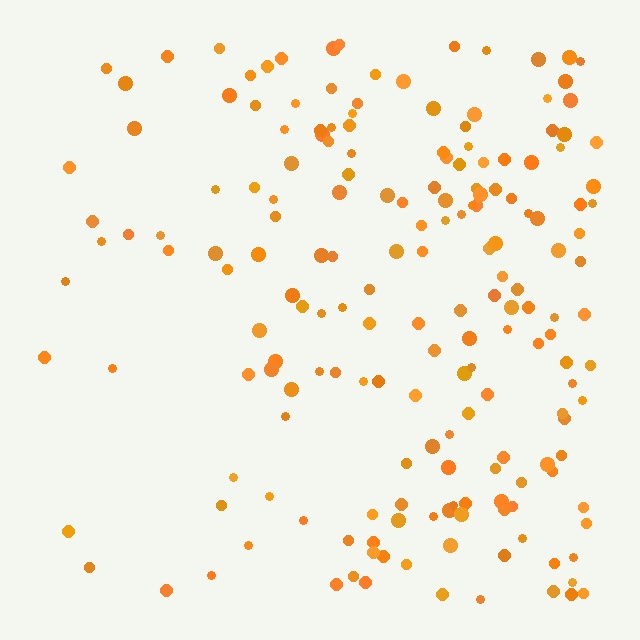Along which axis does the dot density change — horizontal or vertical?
Horizontal.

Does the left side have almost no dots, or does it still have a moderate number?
Still a moderate number, just noticeably fewer than the right.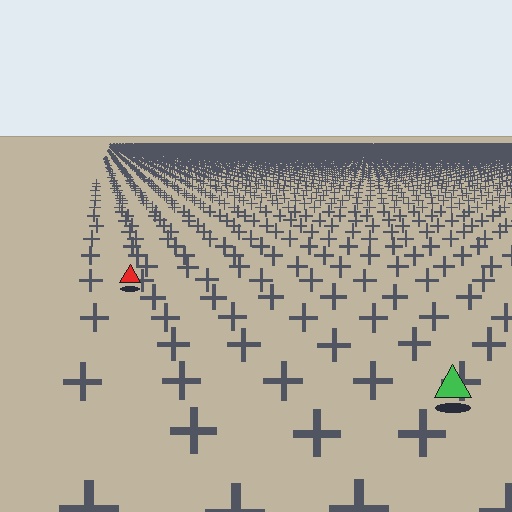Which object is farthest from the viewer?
The red triangle is farthest from the viewer. It appears smaller and the ground texture around it is denser.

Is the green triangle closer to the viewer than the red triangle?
Yes. The green triangle is closer — you can tell from the texture gradient: the ground texture is coarser near it.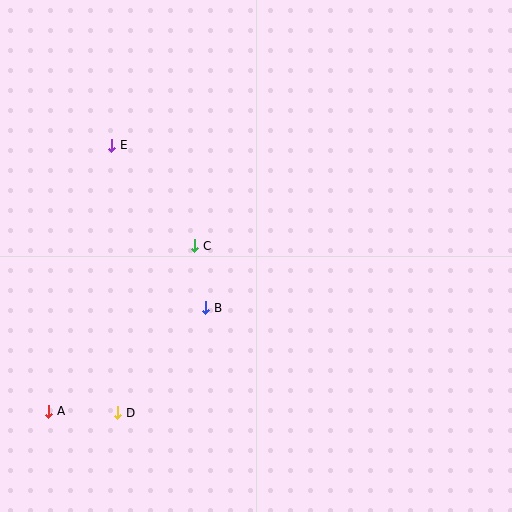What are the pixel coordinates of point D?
Point D is at (118, 413).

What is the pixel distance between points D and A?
The distance between D and A is 69 pixels.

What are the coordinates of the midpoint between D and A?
The midpoint between D and A is at (83, 412).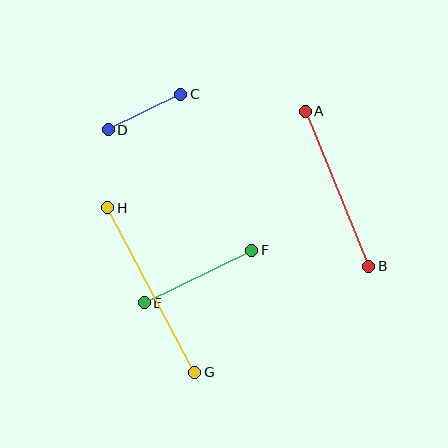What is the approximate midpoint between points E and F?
The midpoint is at approximately (198, 276) pixels.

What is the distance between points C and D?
The distance is approximately 81 pixels.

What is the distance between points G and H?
The distance is approximately 186 pixels.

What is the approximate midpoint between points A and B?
The midpoint is at approximately (337, 189) pixels.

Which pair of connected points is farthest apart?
Points G and H are farthest apart.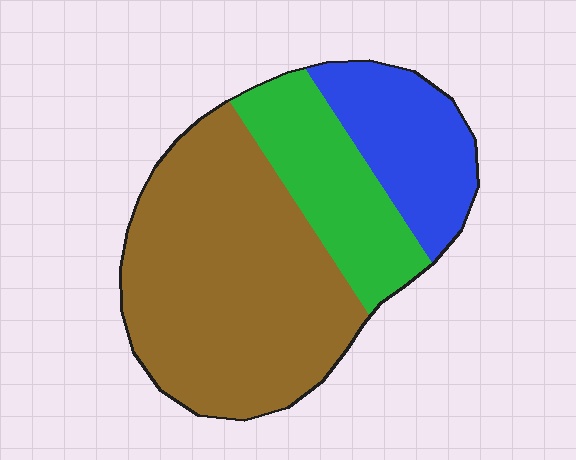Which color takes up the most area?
Brown, at roughly 55%.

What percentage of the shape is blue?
Blue covers about 20% of the shape.